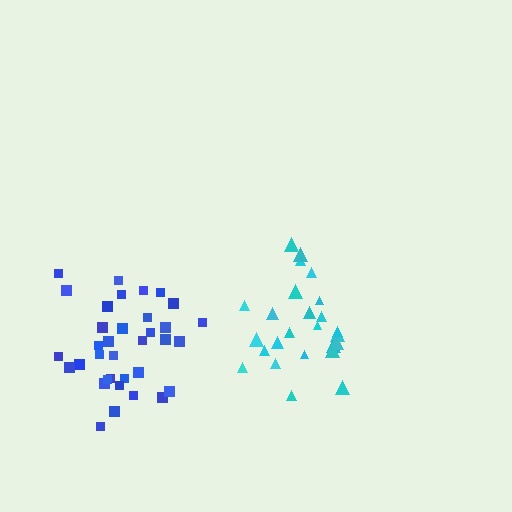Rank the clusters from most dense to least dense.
blue, cyan.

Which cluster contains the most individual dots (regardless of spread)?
Blue (35).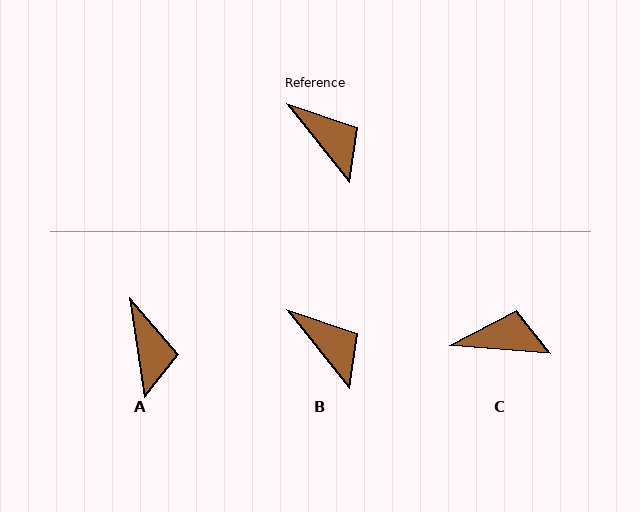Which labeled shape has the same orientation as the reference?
B.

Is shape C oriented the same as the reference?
No, it is off by about 47 degrees.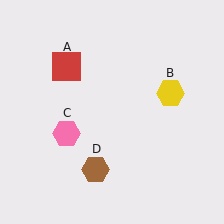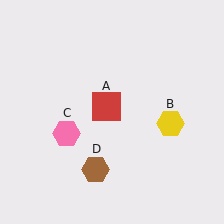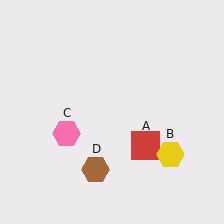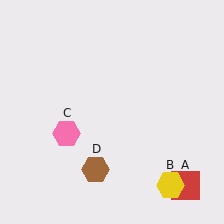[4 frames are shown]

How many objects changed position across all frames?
2 objects changed position: red square (object A), yellow hexagon (object B).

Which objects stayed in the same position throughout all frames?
Pink hexagon (object C) and brown hexagon (object D) remained stationary.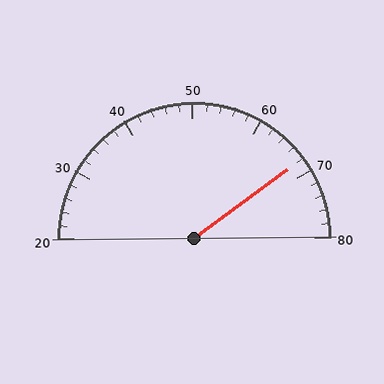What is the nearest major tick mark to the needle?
The nearest major tick mark is 70.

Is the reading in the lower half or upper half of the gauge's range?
The reading is in the upper half of the range (20 to 80).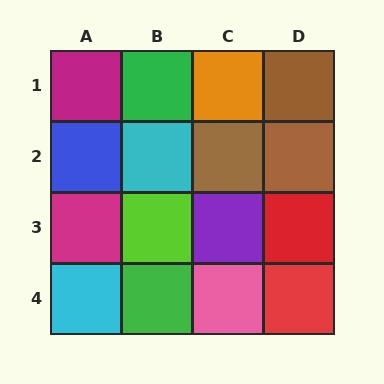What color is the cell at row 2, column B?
Cyan.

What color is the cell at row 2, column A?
Blue.